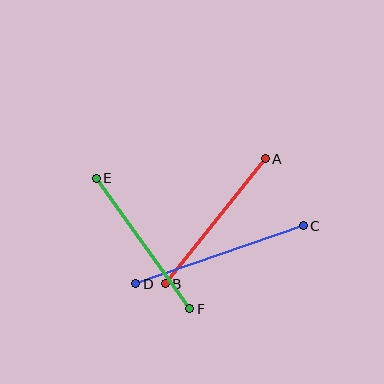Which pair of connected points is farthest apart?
Points C and D are farthest apart.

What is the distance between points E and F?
The distance is approximately 160 pixels.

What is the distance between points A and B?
The distance is approximately 160 pixels.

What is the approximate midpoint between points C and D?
The midpoint is at approximately (220, 255) pixels.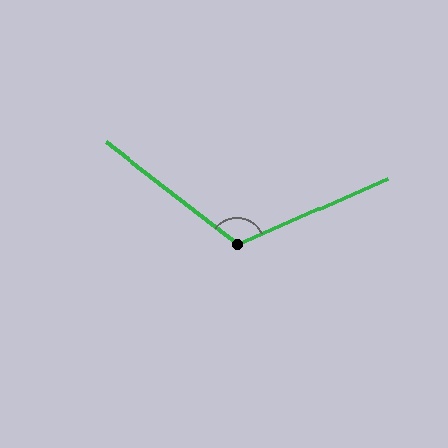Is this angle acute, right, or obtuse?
It is obtuse.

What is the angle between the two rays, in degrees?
Approximately 118 degrees.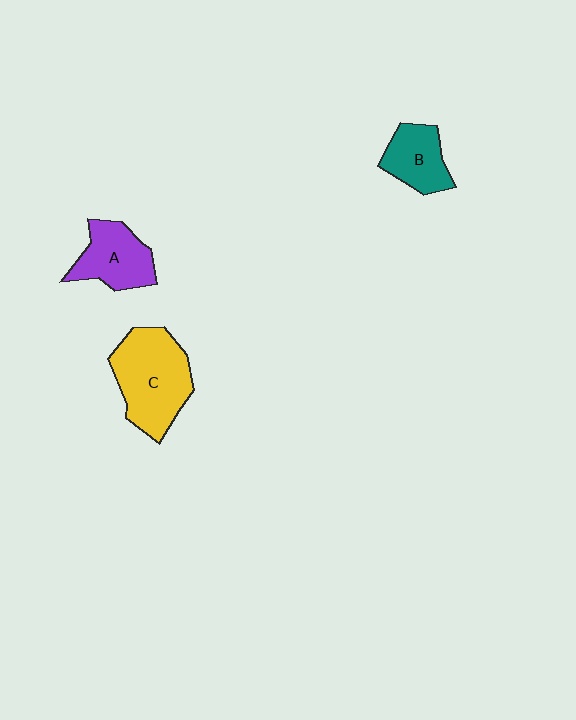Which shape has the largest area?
Shape C (yellow).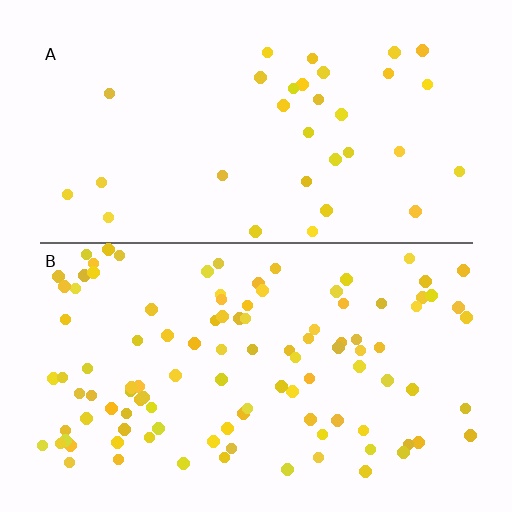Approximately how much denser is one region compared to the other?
Approximately 3.2× — region B over region A.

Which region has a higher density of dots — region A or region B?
B (the bottom).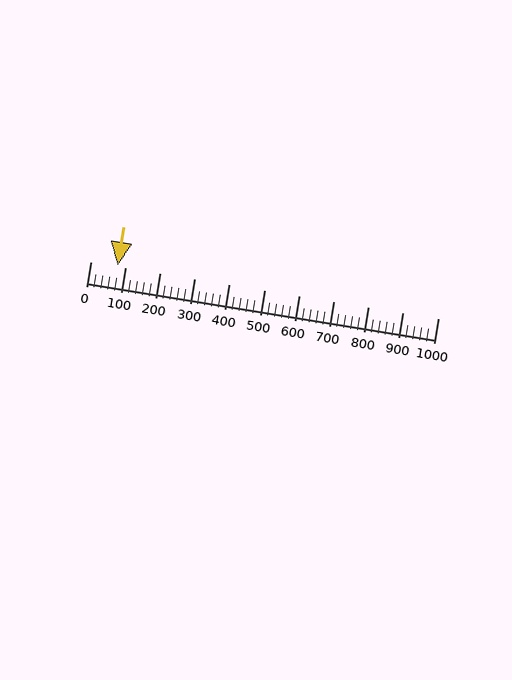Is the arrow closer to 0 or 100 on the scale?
The arrow is closer to 100.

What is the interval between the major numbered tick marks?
The major tick marks are spaced 100 units apart.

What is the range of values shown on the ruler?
The ruler shows values from 0 to 1000.